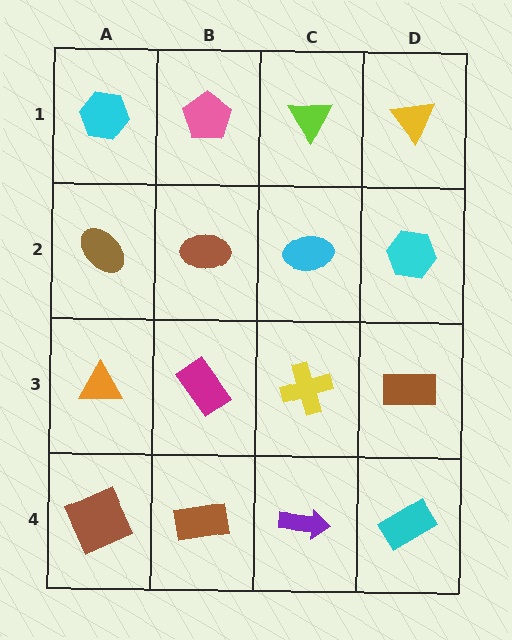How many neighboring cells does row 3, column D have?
3.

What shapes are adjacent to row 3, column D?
A cyan hexagon (row 2, column D), a cyan rectangle (row 4, column D), a yellow cross (row 3, column C).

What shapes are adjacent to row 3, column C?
A cyan ellipse (row 2, column C), a purple arrow (row 4, column C), a magenta rectangle (row 3, column B), a brown rectangle (row 3, column D).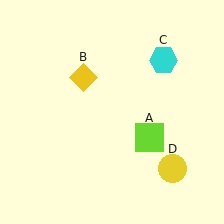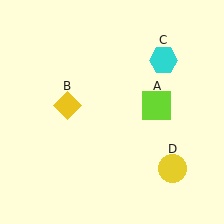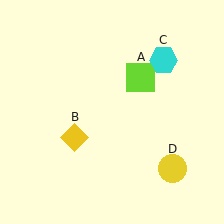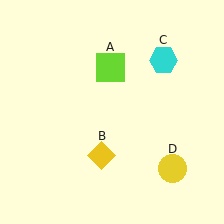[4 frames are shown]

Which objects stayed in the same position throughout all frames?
Cyan hexagon (object C) and yellow circle (object D) remained stationary.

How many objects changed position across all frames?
2 objects changed position: lime square (object A), yellow diamond (object B).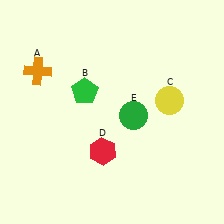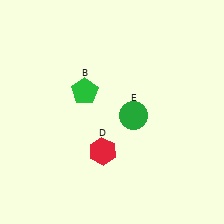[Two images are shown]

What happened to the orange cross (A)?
The orange cross (A) was removed in Image 2. It was in the top-left area of Image 1.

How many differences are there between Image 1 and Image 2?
There are 2 differences between the two images.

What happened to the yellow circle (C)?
The yellow circle (C) was removed in Image 2. It was in the top-right area of Image 1.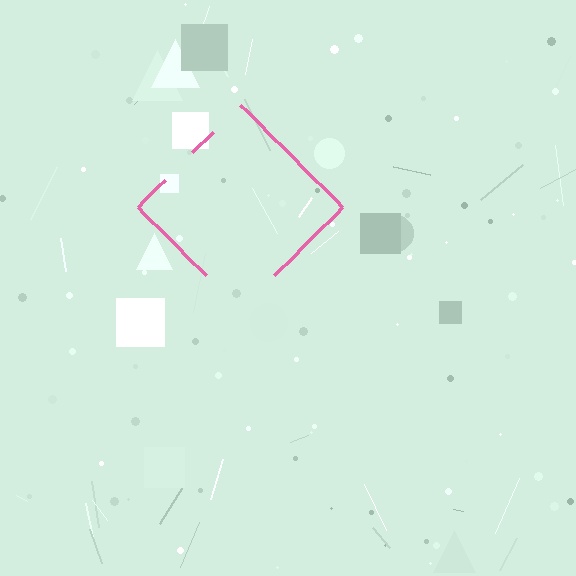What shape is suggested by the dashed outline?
The dashed outline suggests a diamond.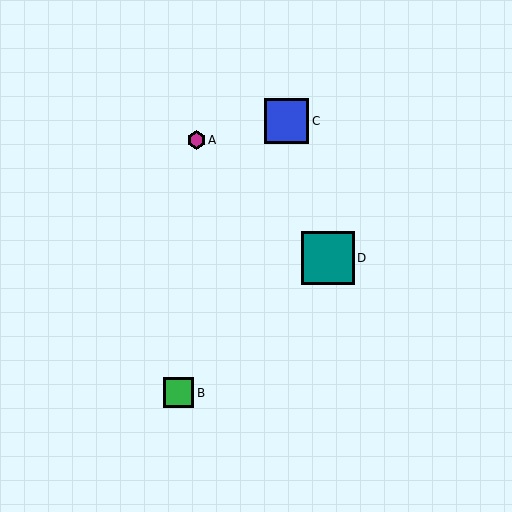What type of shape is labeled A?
Shape A is a magenta hexagon.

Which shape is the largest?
The teal square (labeled D) is the largest.